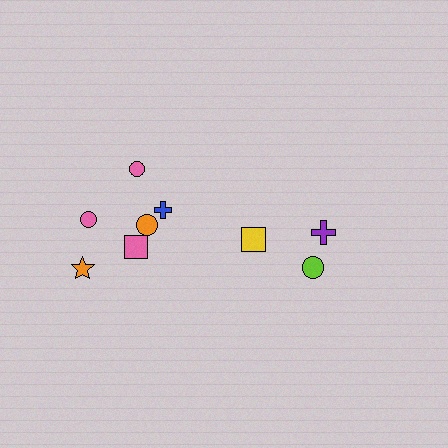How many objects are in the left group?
There are 6 objects.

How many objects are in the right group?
There are 4 objects.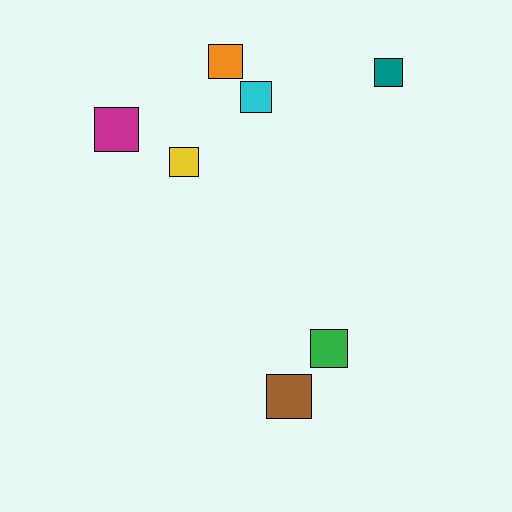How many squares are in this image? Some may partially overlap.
There are 7 squares.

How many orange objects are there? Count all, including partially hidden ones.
There is 1 orange object.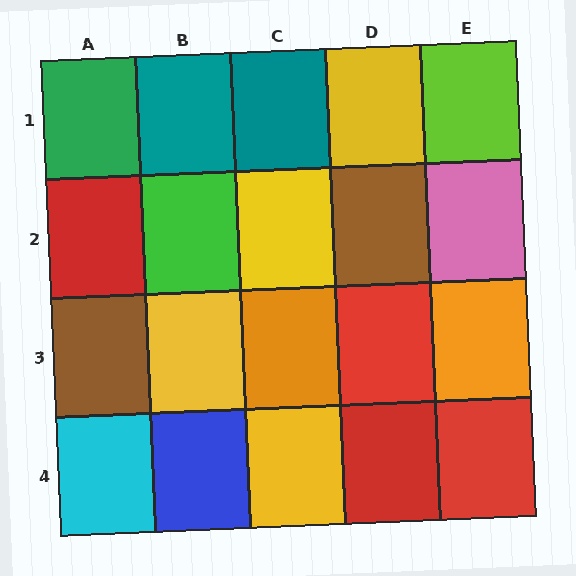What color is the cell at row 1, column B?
Teal.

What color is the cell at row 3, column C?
Orange.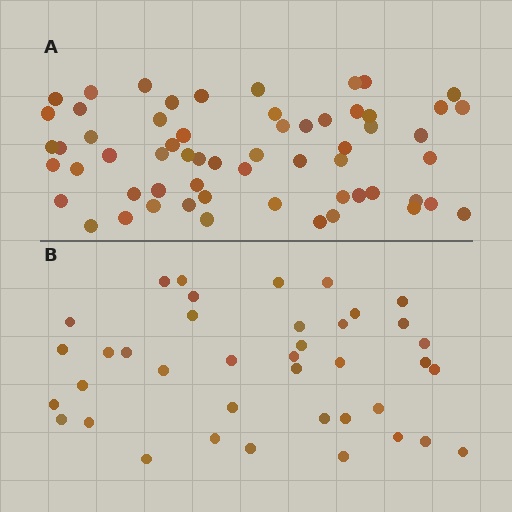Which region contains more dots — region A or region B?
Region A (the top region) has more dots.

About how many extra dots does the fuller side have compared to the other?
Region A has approximately 20 more dots than region B.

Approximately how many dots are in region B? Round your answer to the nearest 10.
About 40 dots. (The exact count is 39, which rounds to 40.)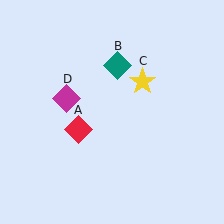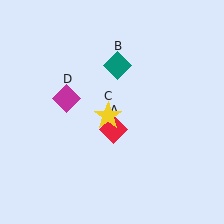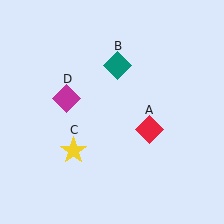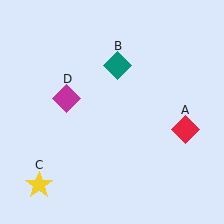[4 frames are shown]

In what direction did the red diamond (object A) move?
The red diamond (object A) moved right.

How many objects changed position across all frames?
2 objects changed position: red diamond (object A), yellow star (object C).